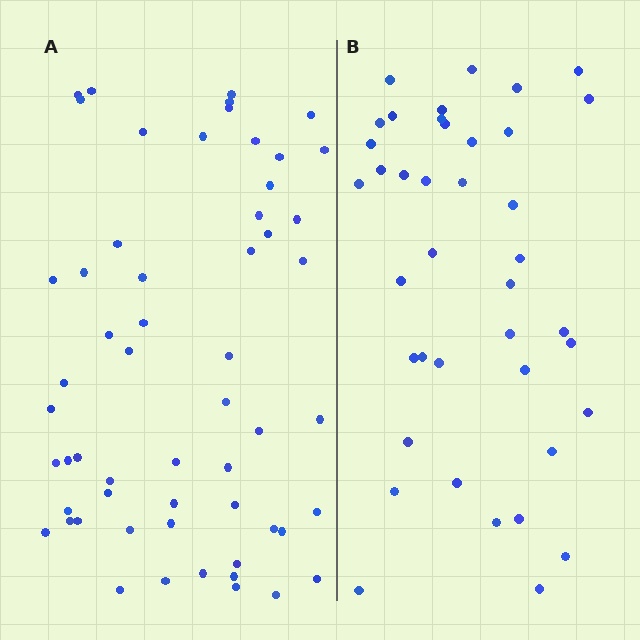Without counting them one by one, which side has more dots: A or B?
Region A (the left region) has more dots.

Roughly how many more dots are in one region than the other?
Region A has approximately 15 more dots than region B.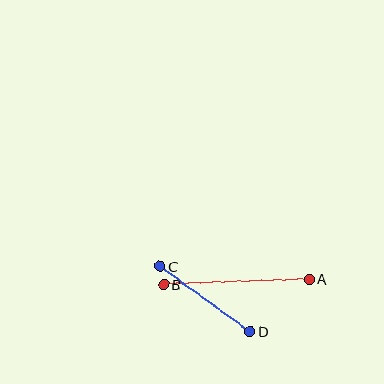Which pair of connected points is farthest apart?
Points A and B are farthest apart.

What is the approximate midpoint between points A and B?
The midpoint is at approximately (236, 282) pixels.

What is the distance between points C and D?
The distance is approximately 111 pixels.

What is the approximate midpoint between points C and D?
The midpoint is at approximately (205, 299) pixels.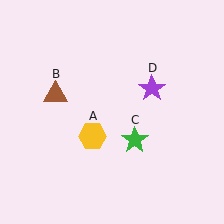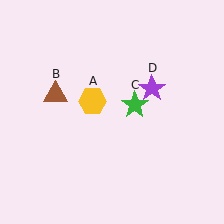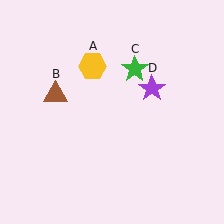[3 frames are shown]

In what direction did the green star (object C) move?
The green star (object C) moved up.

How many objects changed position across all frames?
2 objects changed position: yellow hexagon (object A), green star (object C).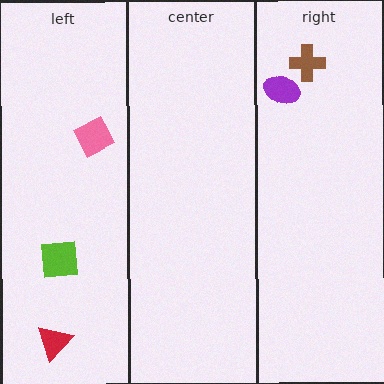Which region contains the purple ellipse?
The right region.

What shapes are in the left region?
The lime square, the red triangle, the pink diamond.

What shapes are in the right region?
The purple ellipse, the brown cross.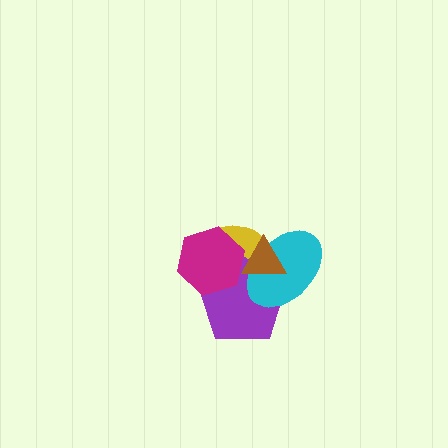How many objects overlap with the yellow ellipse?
4 objects overlap with the yellow ellipse.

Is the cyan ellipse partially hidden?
Yes, it is partially covered by another shape.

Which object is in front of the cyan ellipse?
The brown triangle is in front of the cyan ellipse.